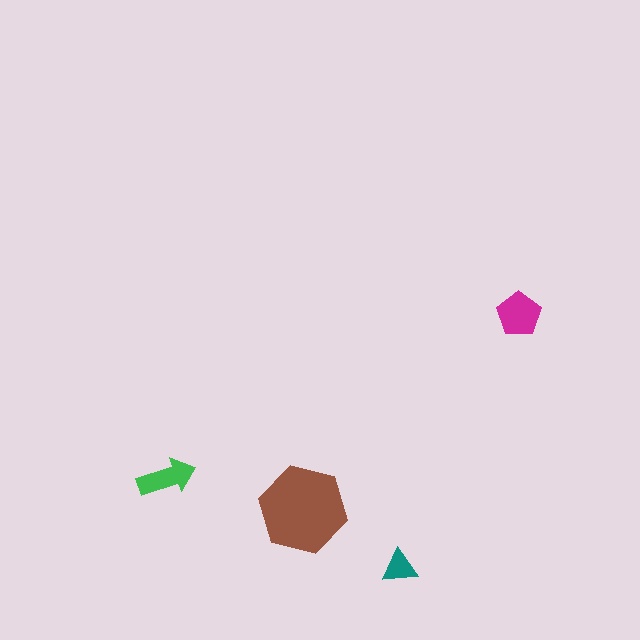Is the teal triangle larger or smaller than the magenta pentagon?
Smaller.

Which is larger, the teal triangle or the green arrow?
The green arrow.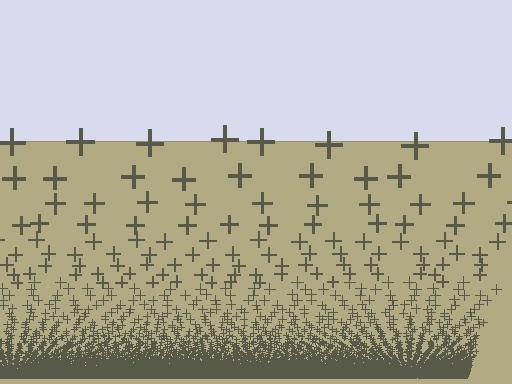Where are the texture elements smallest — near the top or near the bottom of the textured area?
Near the bottom.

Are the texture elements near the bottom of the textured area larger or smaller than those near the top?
Smaller. The gradient is inverted — elements near the bottom are smaller and denser.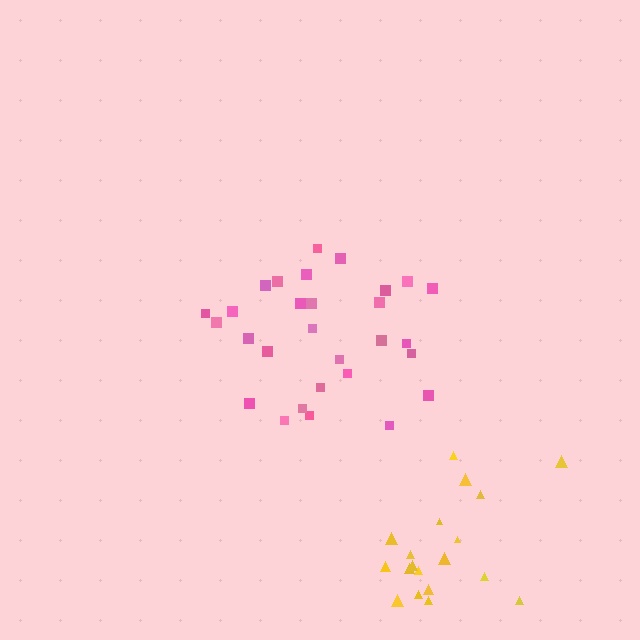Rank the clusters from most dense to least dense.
yellow, pink.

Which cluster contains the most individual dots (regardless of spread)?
Pink (29).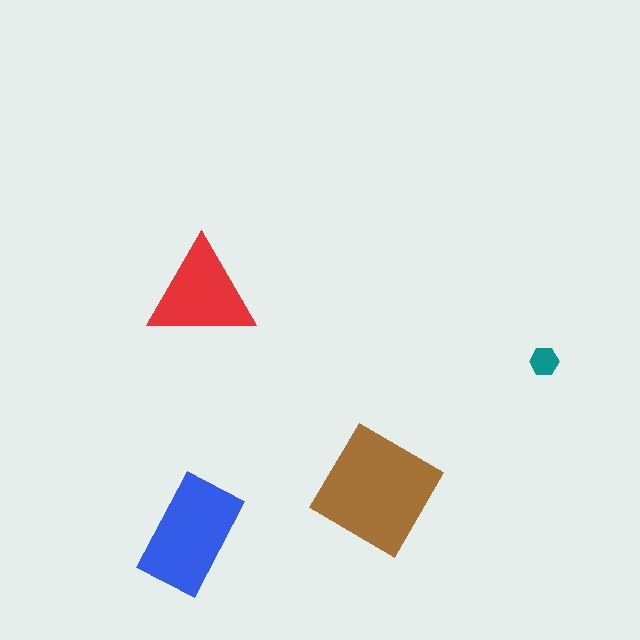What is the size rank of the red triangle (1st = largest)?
3rd.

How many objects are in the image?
There are 4 objects in the image.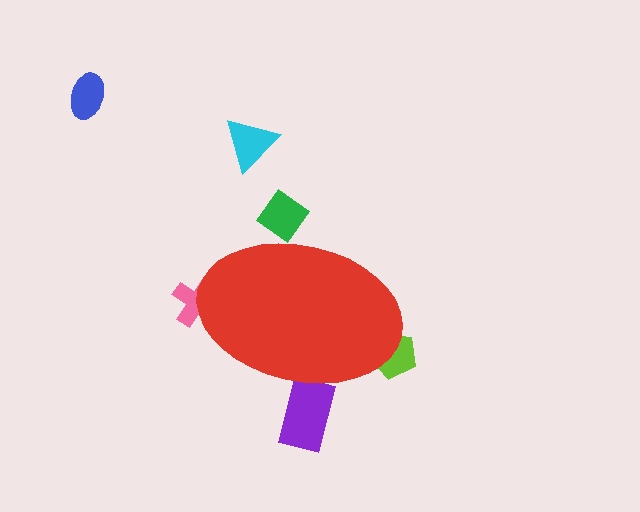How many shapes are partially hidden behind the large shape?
4 shapes are partially hidden.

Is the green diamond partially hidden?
Yes, the green diamond is partially hidden behind the red ellipse.